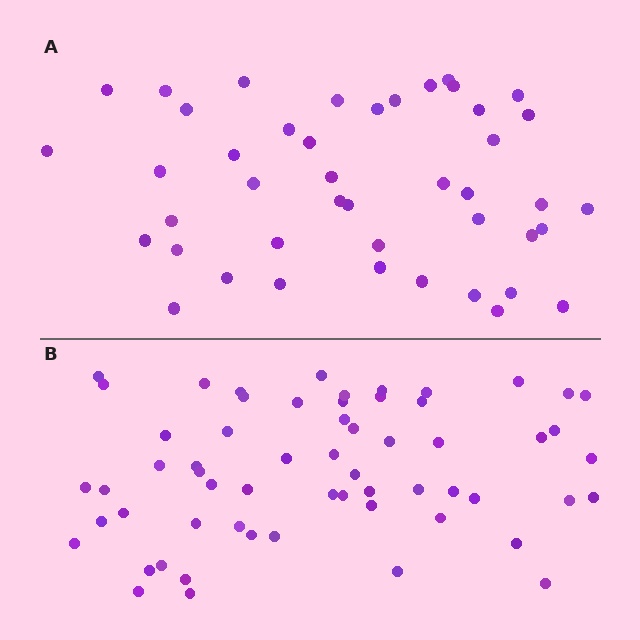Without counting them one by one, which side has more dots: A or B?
Region B (the bottom region) has more dots.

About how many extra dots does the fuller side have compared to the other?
Region B has approximately 15 more dots than region A.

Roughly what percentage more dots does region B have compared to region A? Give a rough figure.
About 35% more.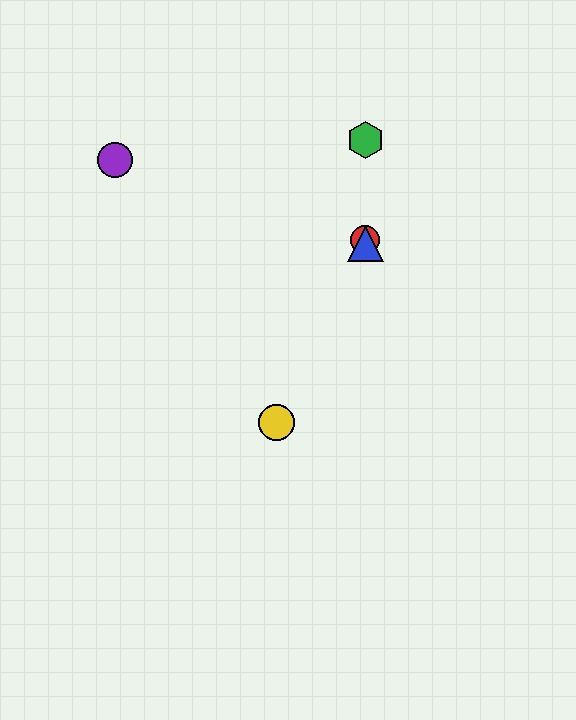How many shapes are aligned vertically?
3 shapes (the red circle, the blue triangle, the green hexagon) are aligned vertically.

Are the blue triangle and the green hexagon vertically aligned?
Yes, both are at x≈365.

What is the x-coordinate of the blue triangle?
The blue triangle is at x≈365.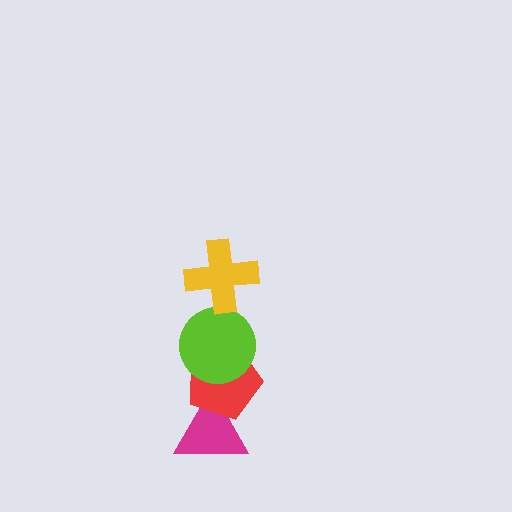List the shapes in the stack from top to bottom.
From top to bottom: the yellow cross, the lime circle, the red pentagon, the magenta triangle.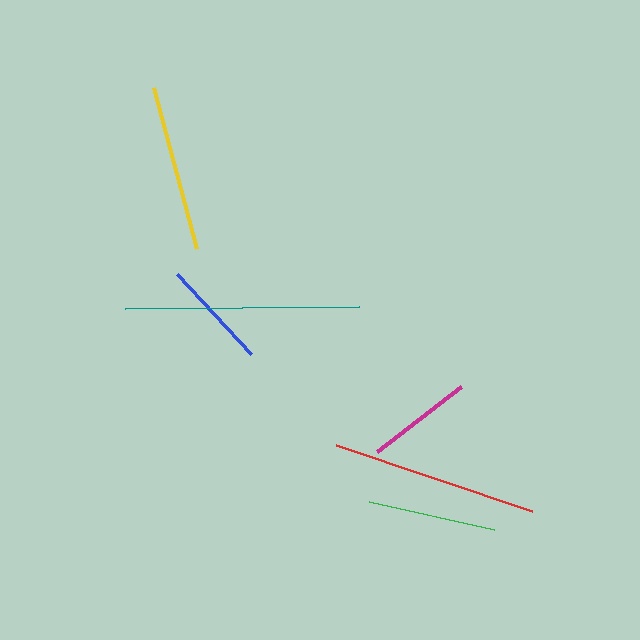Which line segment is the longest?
The teal line is the longest at approximately 234 pixels.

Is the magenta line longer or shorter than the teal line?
The teal line is longer than the magenta line.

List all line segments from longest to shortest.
From longest to shortest: teal, red, yellow, green, blue, magenta.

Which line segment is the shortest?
The magenta line is the shortest at approximately 106 pixels.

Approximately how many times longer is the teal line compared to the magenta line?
The teal line is approximately 2.2 times the length of the magenta line.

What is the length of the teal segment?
The teal segment is approximately 234 pixels long.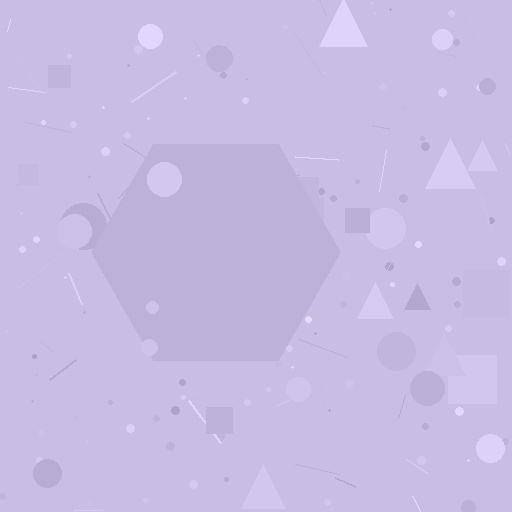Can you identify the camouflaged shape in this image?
The camouflaged shape is a hexagon.